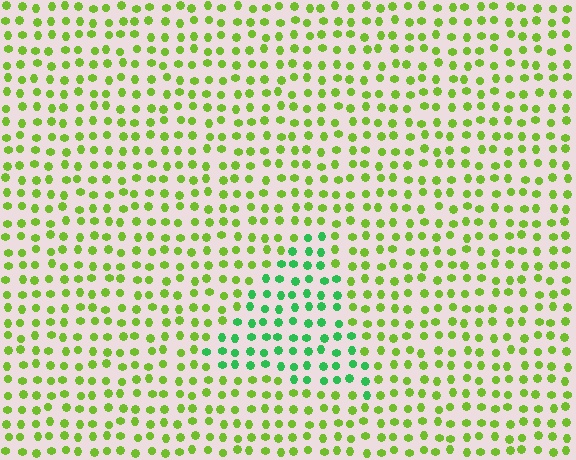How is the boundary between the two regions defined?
The boundary is defined purely by a slight shift in hue (about 44 degrees). Spacing, size, and orientation are identical on both sides.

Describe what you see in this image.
The image is filled with small lime elements in a uniform arrangement. A triangle-shaped region is visible where the elements are tinted to a slightly different hue, forming a subtle color boundary.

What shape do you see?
I see a triangle.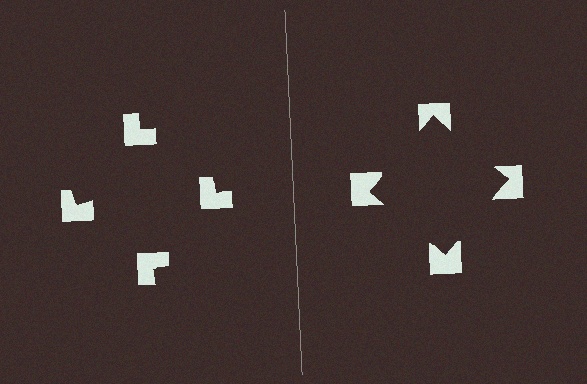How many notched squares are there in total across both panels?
8 — 4 on each side.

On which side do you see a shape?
An illusory square appears on the right side. On the left side the wedge cuts are rotated, so no coherent shape forms.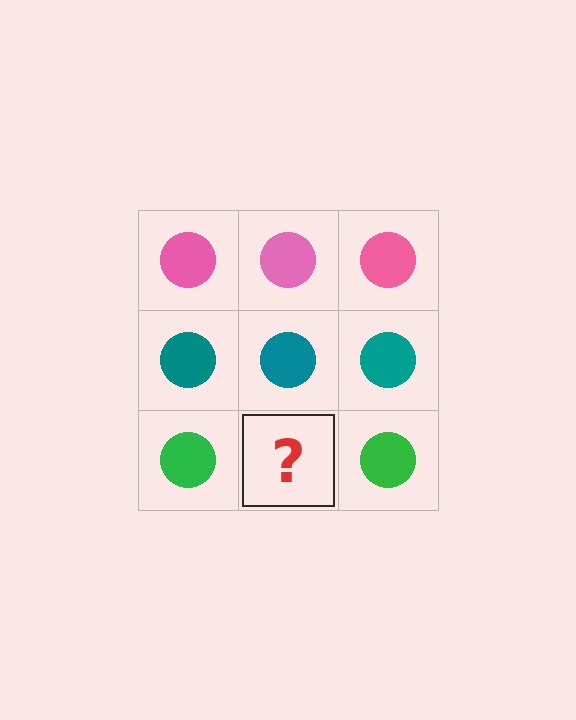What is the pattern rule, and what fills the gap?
The rule is that each row has a consistent color. The gap should be filled with a green circle.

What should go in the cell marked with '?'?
The missing cell should contain a green circle.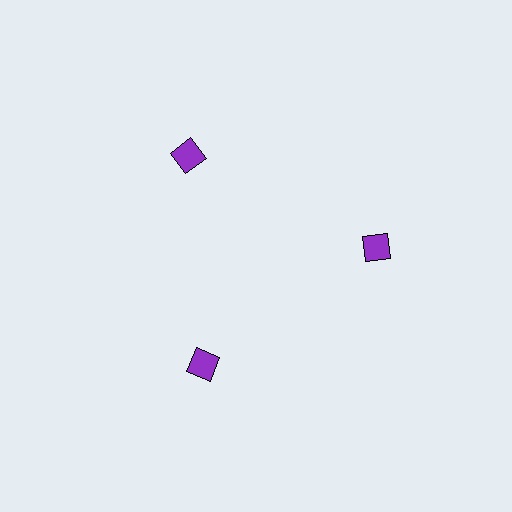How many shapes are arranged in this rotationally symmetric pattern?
There are 3 shapes, arranged in 3 groups of 1.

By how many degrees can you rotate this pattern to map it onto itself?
The pattern maps onto itself every 120 degrees of rotation.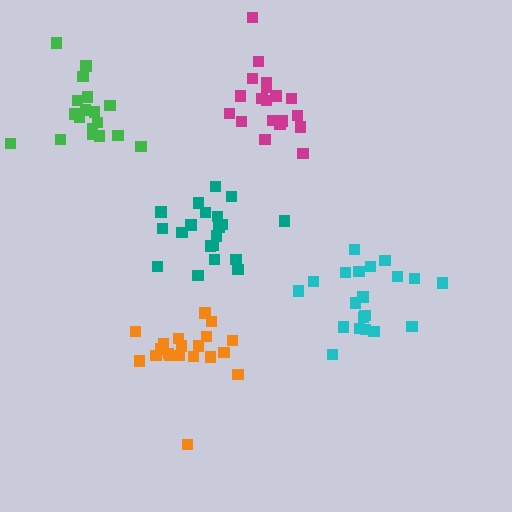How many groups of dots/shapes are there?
There are 5 groups.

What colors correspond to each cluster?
The clusters are colored: teal, magenta, cyan, orange, green.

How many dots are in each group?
Group 1: 20 dots, Group 2: 19 dots, Group 3: 21 dots, Group 4: 20 dots, Group 5: 18 dots (98 total).